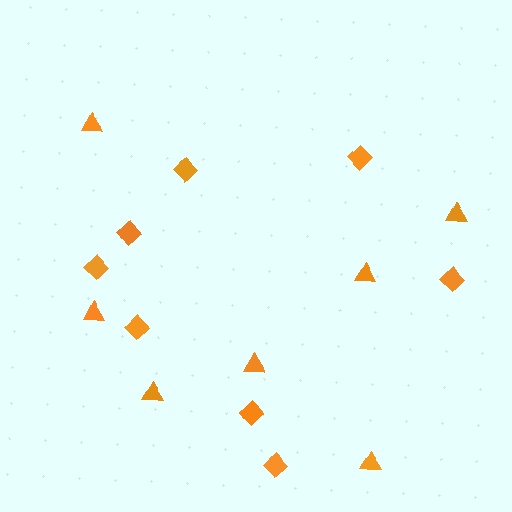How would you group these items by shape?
There are 2 groups: one group of triangles (7) and one group of diamonds (8).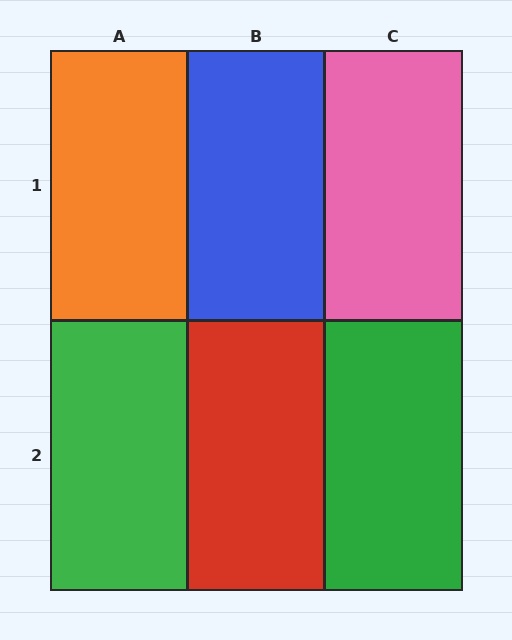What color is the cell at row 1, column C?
Pink.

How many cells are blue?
1 cell is blue.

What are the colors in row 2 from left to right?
Green, red, green.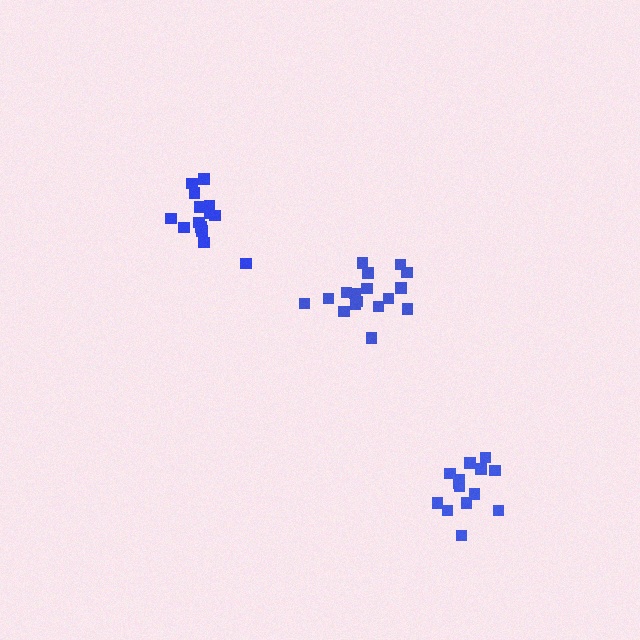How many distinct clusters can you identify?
There are 3 distinct clusters.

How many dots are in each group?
Group 1: 14 dots, Group 2: 17 dots, Group 3: 14 dots (45 total).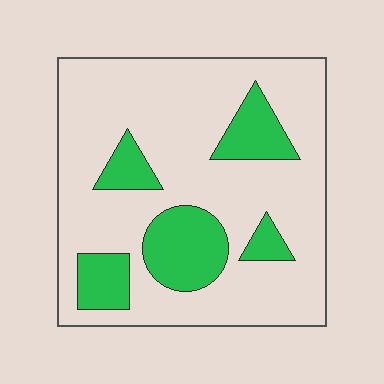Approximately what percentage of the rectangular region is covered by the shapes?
Approximately 25%.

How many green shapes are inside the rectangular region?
5.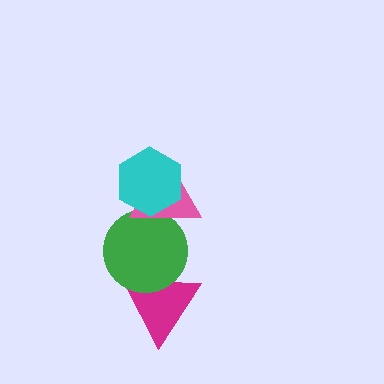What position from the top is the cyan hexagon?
The cyan hexagon is 1st from the top.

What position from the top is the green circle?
The green circle is 3rd from the top.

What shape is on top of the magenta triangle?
The green circle is on top of the magenta triangle.